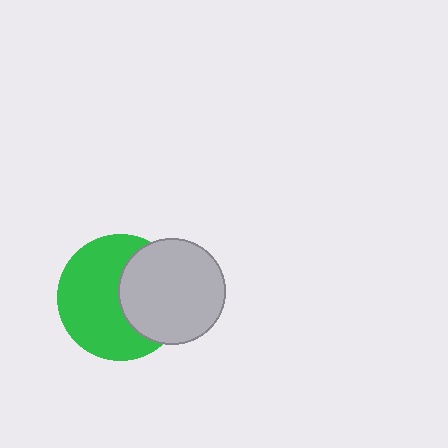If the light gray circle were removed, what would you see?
You would see the complete green circle.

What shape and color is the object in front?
The object in front is a light gray circle.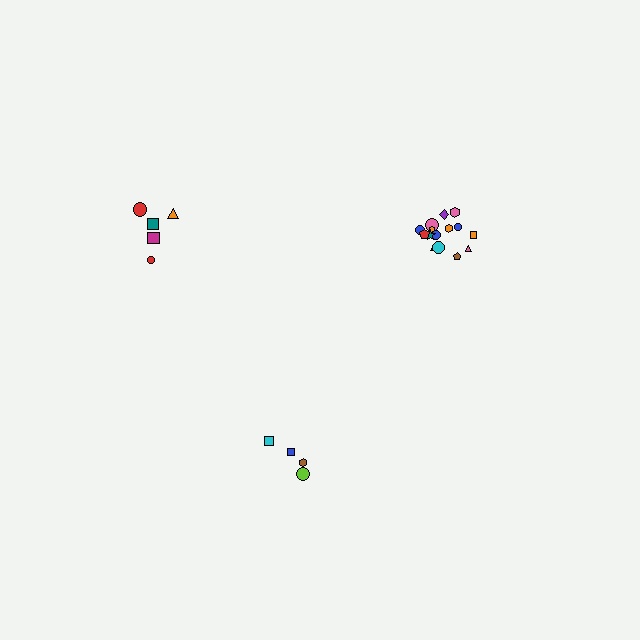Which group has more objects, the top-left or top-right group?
The top-right group.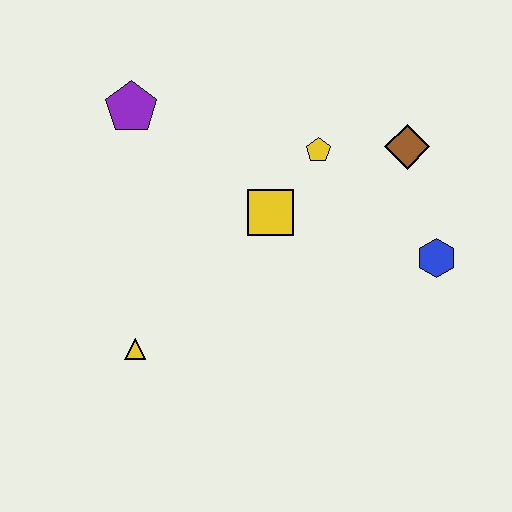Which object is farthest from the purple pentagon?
The blue hexagon is farthest from the purple pentagon.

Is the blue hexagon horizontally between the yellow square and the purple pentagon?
No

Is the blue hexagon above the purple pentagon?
No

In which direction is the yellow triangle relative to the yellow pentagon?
The yellow triangle is below the yellow pentagon.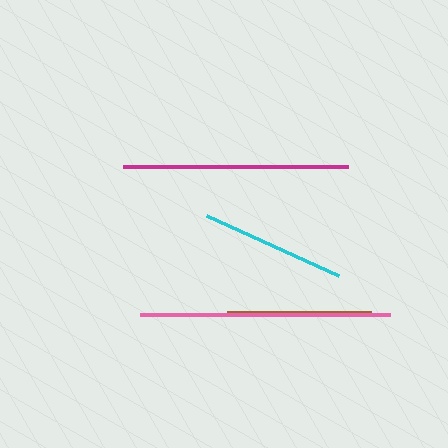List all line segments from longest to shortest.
From longest to shortest: pink, magenta, cyan, brown.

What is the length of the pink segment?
The pink segment is approximately 250 pixels long.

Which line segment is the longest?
The pink line is the longest at approximately 250 pixels.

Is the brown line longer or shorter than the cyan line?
The cyan line is longer than the brown line.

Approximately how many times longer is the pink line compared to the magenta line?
The pink line is approximately 1.1 times the length of the magenta line.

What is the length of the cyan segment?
The cyan segment is approximately 145 pixels long.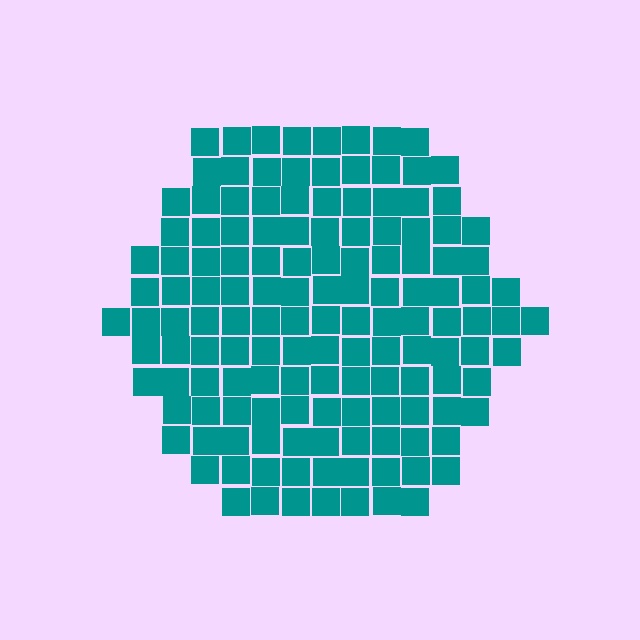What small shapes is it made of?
It is made of small squares.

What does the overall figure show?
The overall figure shows a hexagon.